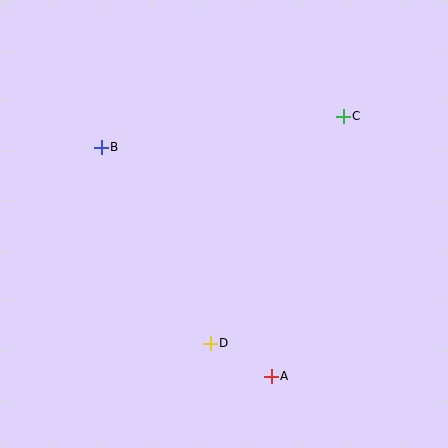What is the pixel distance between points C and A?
The distance between C and A is 270 pixels.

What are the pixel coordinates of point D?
Point D is at (210, 343).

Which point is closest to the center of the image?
Point D at (210, 343) is closest to the center.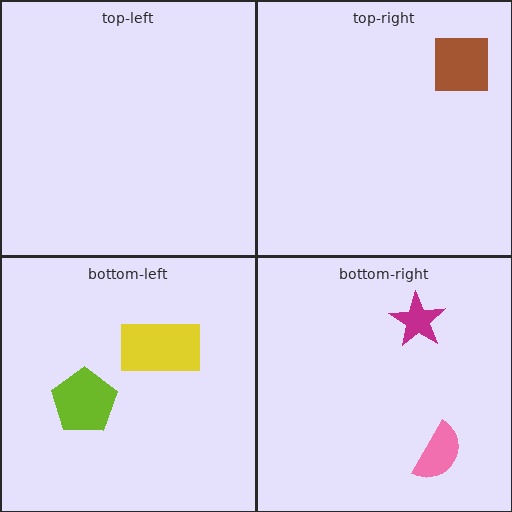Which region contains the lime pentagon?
The bottom-left region.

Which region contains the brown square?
The top-right region.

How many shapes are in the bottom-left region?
2.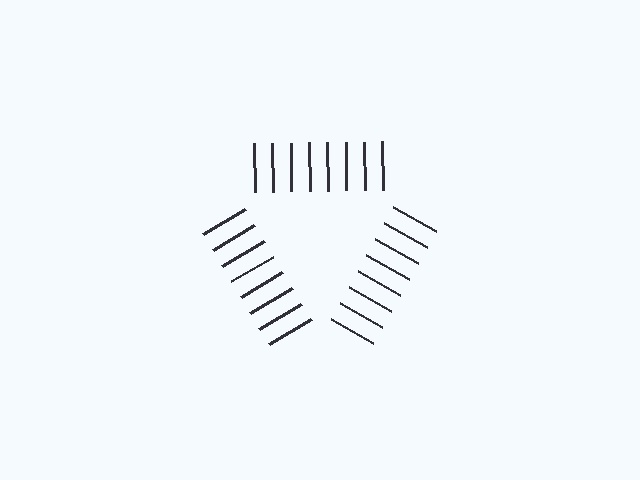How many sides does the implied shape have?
3 sides — the line-ends trace a triangle.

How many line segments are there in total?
24 — 8 along each of the 3 edges.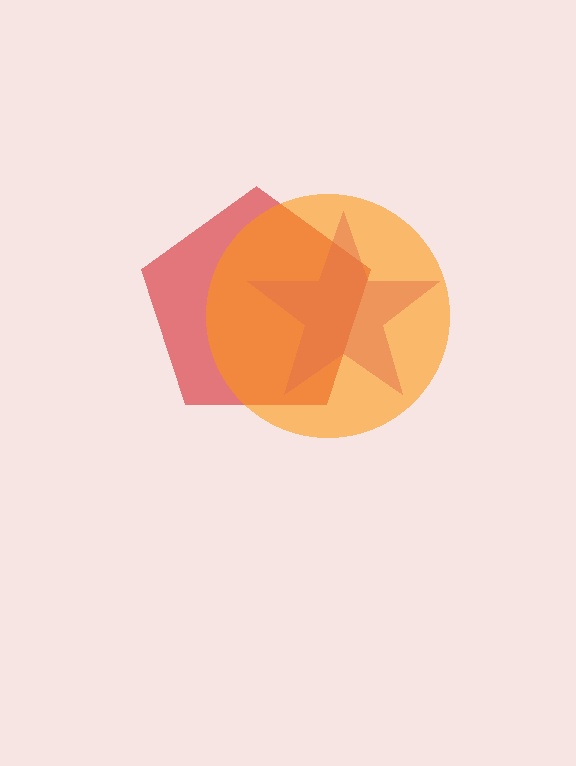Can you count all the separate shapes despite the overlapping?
Yes, there are 3 separate shapes.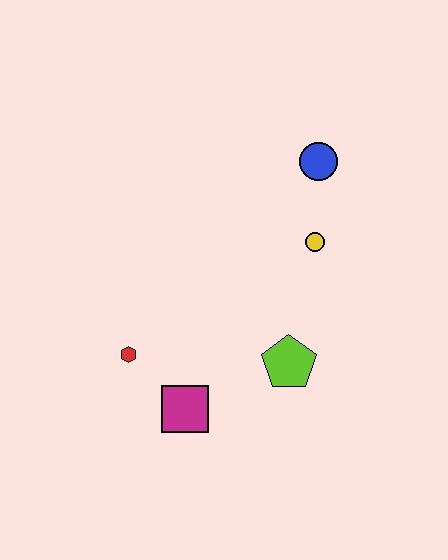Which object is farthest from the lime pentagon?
The blue circle is farthest from the lime pentagon.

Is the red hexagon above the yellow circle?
No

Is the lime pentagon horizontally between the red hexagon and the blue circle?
Yes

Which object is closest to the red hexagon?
The magenta square is closest to the red hexagon.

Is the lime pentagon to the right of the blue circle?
No